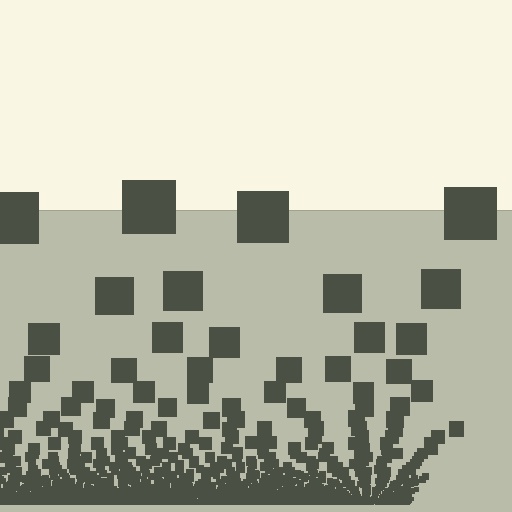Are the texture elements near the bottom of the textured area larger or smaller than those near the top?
Smaller. The gradient is inverted — elements near the bottom are smaller and denser.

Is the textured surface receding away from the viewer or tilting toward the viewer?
The surface appears to tilt toward the viewer. Texture elements get larger and sparser toward the top.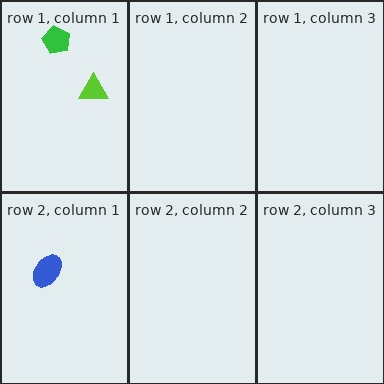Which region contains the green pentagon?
The row 1, column 1 region.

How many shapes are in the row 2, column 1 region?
1.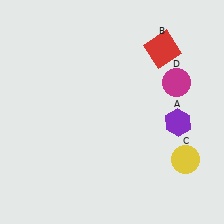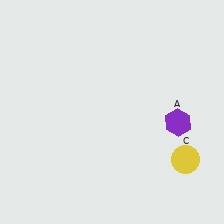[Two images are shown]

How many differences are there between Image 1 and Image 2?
There are 2 differences between the two images.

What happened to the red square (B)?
The red square (B) was removed in Image 2. It was in the top-right area of Image 1.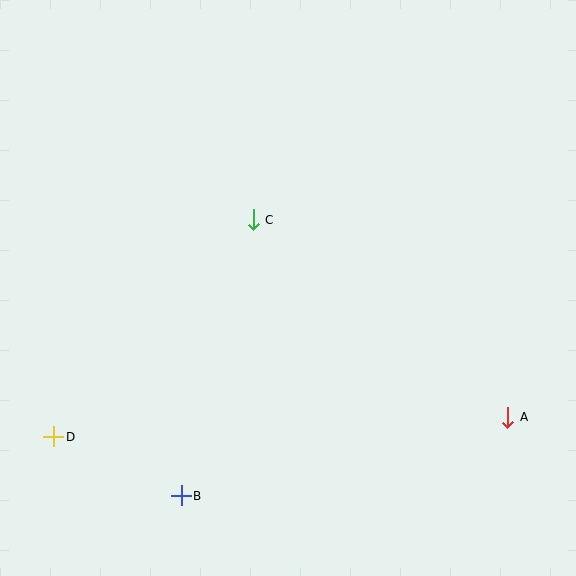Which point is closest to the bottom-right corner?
Point A is closest to the bottom-right corner.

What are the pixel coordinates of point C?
Point C is at (253, 220).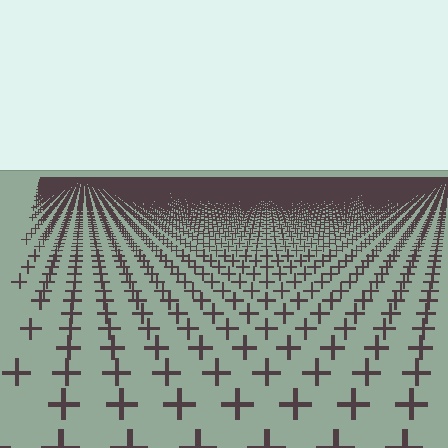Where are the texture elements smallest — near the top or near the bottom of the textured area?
Near the top.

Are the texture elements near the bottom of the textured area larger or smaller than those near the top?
Larger. Near the bottom, elements are closer to the viewer and appear at a bigger on-screen size.